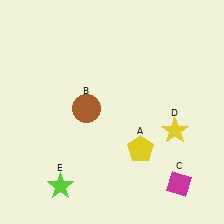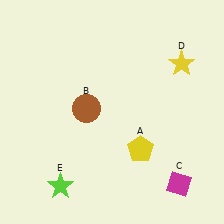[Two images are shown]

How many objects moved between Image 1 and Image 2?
1 object moved between the two images.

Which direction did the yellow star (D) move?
The yellow star (D) moved up.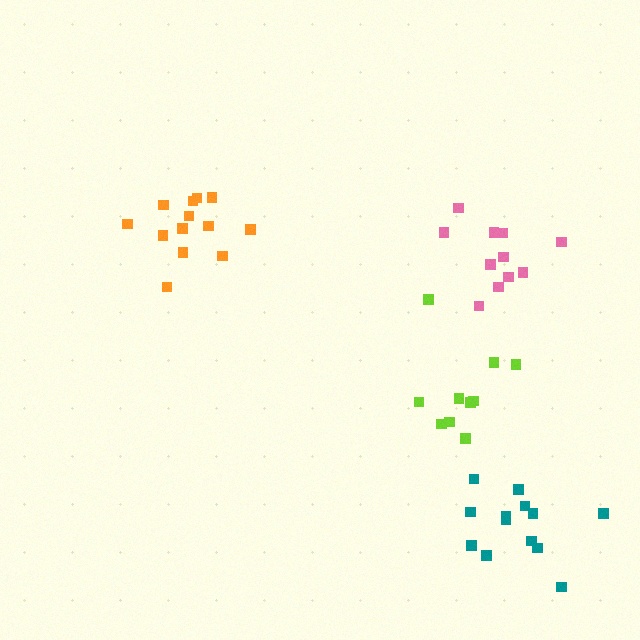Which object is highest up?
The orange cluster is topmost.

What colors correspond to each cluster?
The clusters are colored: orange, lime, pink, teal.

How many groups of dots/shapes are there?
There are 4 groups.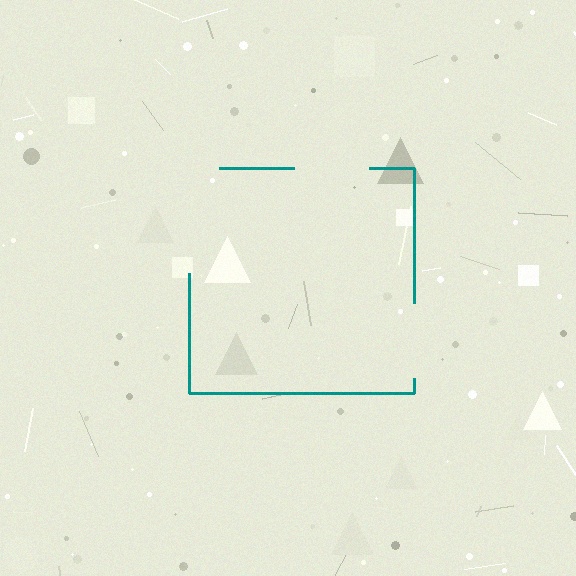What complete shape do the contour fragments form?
The contour fragments form a square.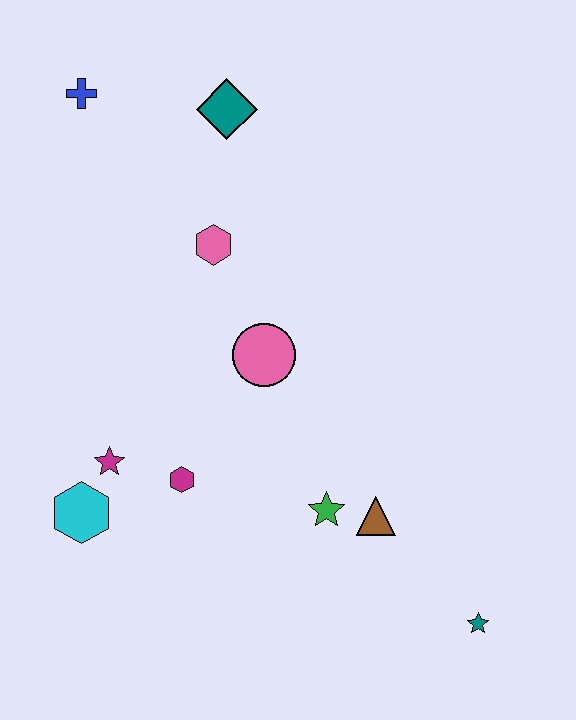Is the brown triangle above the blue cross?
No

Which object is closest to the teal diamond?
The pink hexagon is closest to the teal diamond.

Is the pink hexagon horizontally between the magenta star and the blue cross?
No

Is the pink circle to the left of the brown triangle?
Yes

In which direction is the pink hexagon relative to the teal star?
The pink hexagon is above the teal star.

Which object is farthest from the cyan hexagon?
The teal diamond is farthest from the cyan hexagon.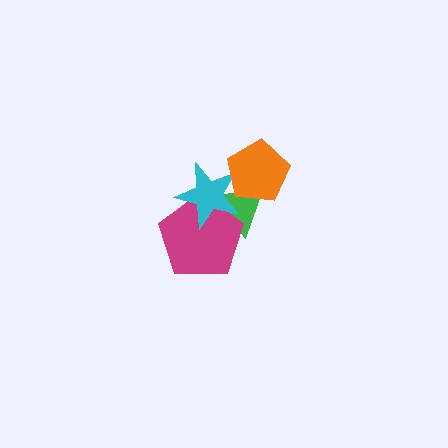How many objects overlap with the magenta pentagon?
2 objects overlap with the magenta pentagon.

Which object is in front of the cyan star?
The orange pentagon is in front of the cyan star.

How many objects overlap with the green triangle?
3 objects overlap with the green triangle.